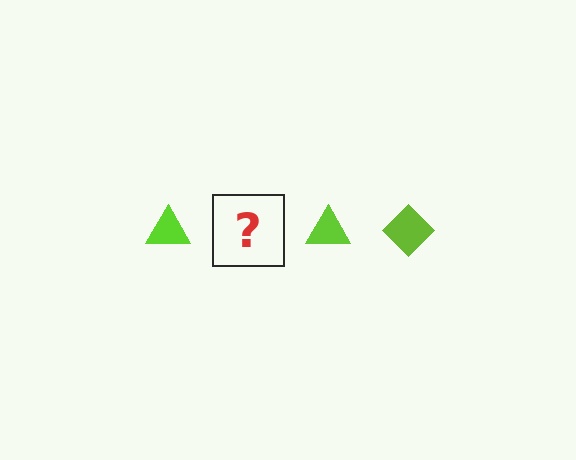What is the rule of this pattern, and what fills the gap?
The rule is that the pattern cycles through triangle, diamond shapes in lime. The gap should be filled with a lime diamond.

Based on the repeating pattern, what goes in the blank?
The blank should be a lime diamond.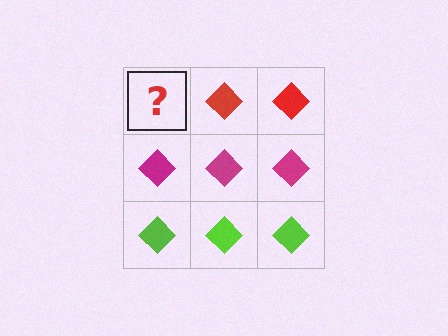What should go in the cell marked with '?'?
The missing cell should contain a red diamond.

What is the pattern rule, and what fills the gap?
The rule is that each row has a consistent color. The gap should be filled with a red diamond.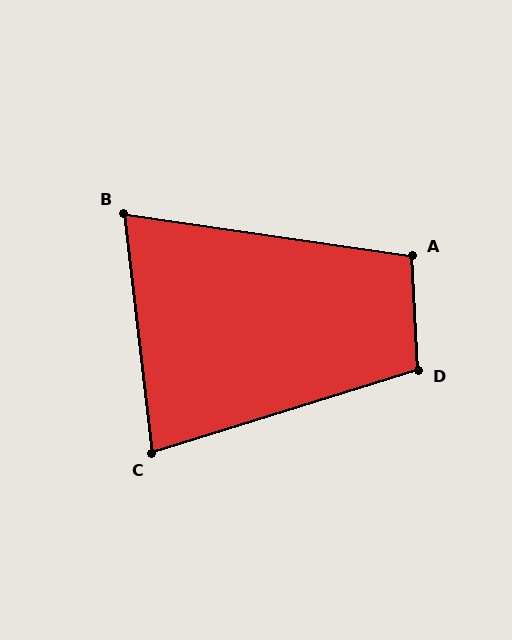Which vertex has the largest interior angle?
D, at approximately 105 degrees.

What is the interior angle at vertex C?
Approximately 79 degrees (acute).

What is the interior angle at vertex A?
Approximately 101 degrees (obtuse).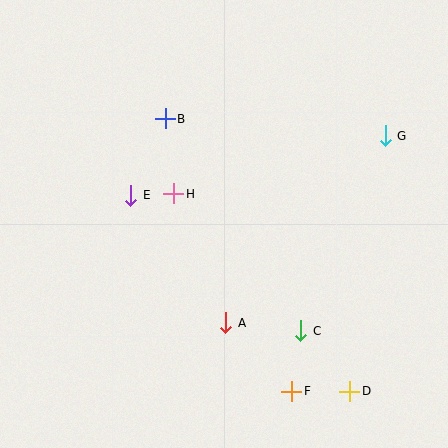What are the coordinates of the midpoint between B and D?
The midpoint between B and D is at (258, 255).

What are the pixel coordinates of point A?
Point A is at (226, 323).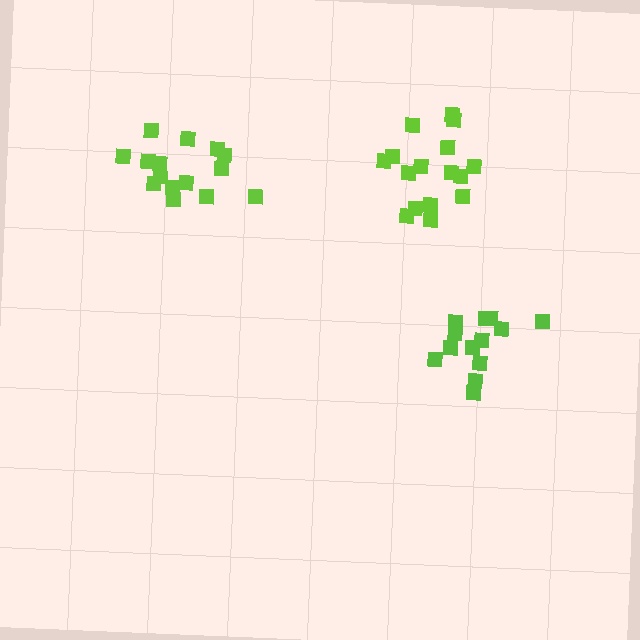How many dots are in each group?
Group 1: 13 dots, Group 2: 16 dots, Group 3: 15 dots (44 total).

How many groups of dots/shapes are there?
There are 3 groups.